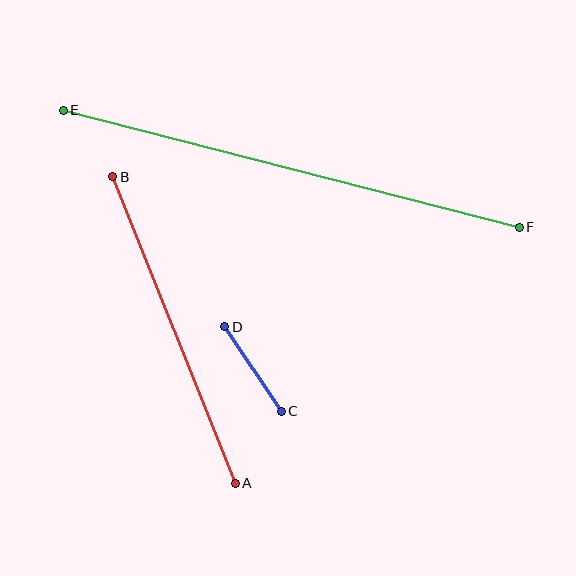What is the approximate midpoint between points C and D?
The midpoint is at approximately (253, 369) pixels.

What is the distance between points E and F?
The distance is approximately 471 pixels.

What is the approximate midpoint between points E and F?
The midpoint is at approximately (291, 169) pixels.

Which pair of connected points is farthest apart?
Points E and F are farthest apart.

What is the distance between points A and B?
The distance is approximately 330 pixels.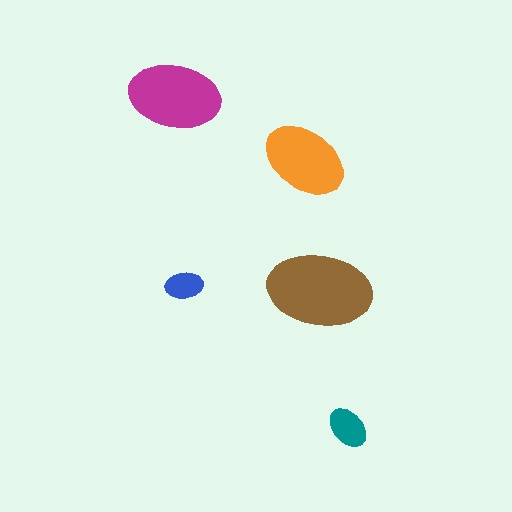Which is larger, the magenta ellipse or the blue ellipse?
The magenta one.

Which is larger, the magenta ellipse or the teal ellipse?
The magenta one.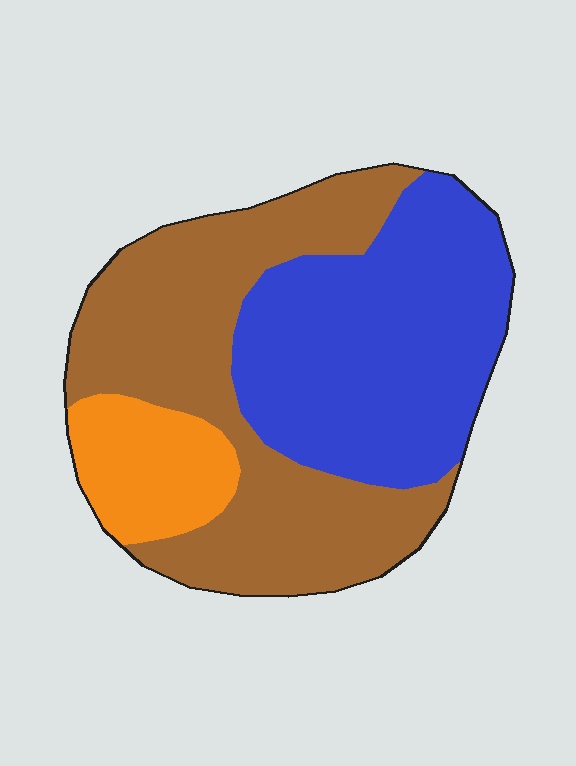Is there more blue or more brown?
Brown.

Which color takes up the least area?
Orange, at roughly 15%.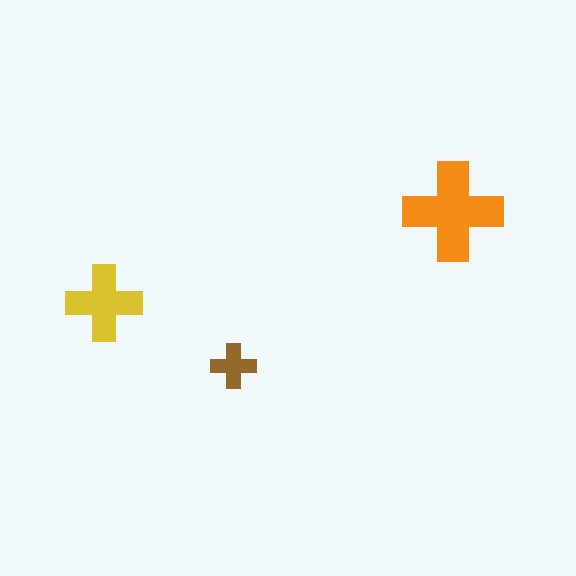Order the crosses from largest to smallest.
the orange one, the yellow one, the brown one.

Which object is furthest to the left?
The yellow cross is leftmost.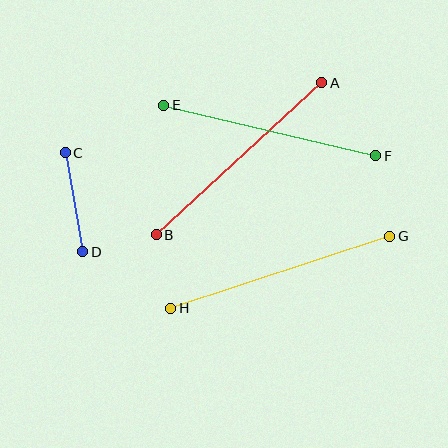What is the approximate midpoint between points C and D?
The midpoint is at approximately (74, 202) pixels.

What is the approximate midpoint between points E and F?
The midpoint is at approximately (270, 131) pixels.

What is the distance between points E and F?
The distance is approximately 218 pixels.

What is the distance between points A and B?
The distance is approximately 225 pixels.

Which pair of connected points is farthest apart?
Points G and H are farthest apart.